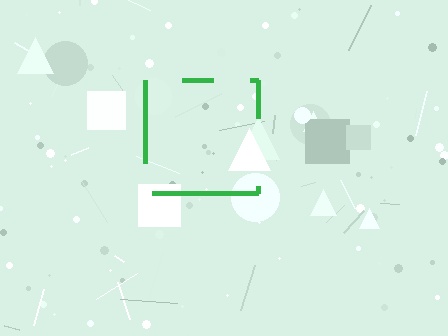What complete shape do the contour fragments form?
The contour fragments form a square.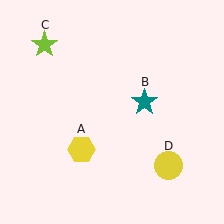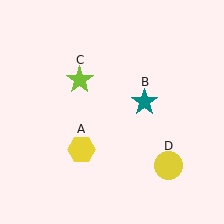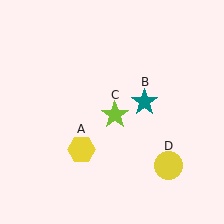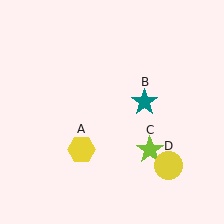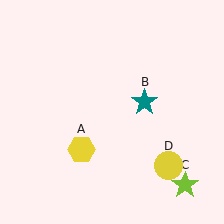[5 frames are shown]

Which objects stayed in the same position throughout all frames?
Yellow hexagon (object A) and teal star (object B) and yellow circle (object D) remained stationary.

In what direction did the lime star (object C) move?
The lime star (object C) moved down and to the right.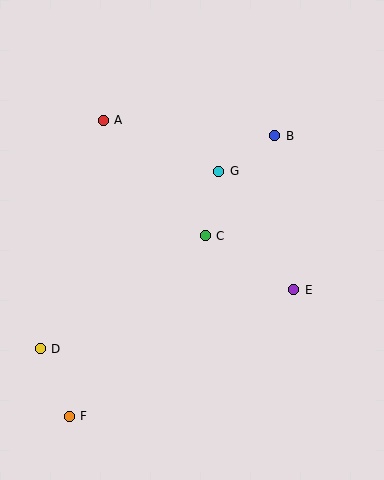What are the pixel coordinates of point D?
Point D is at (40, 349).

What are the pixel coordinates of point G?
Point G is at (219, 171).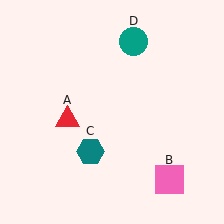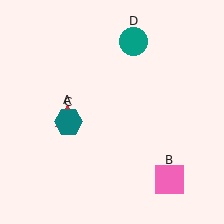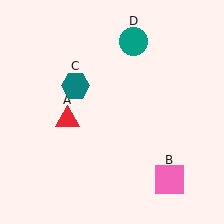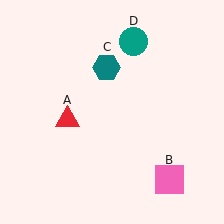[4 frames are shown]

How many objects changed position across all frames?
1 object changed position: teal hexagon (object C).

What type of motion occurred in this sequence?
The teal hexagon (object C) rotated clockwise around the center of the scene.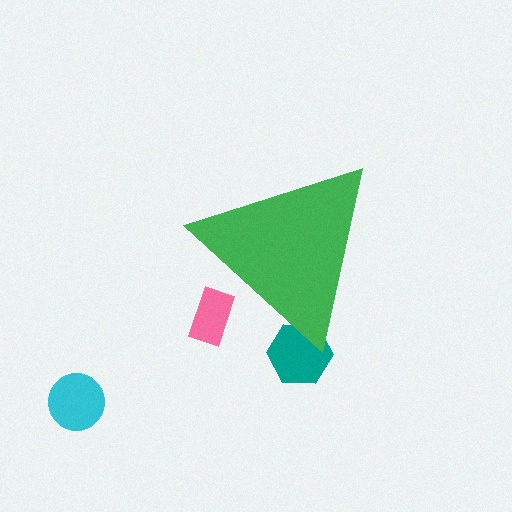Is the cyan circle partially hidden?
No, the cyan circle is fully visible.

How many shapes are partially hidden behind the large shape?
2 shapes are partially hidden.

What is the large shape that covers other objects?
A green triangle.